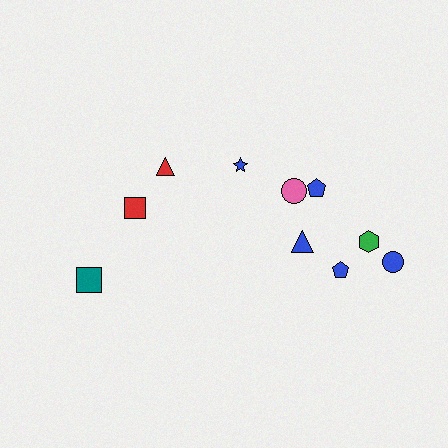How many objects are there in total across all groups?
There are 10 objects.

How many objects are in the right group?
There are 7 objects.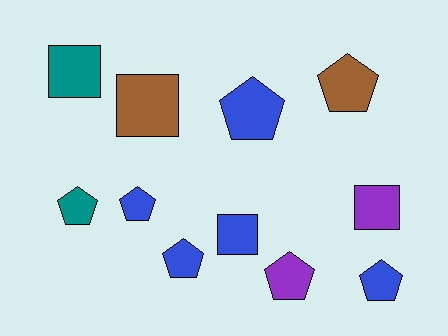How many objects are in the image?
There are 11 objects.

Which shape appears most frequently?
Pentagon, with 7 objects.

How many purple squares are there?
There is 1 purple square.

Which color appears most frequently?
Blue, with 5 objects.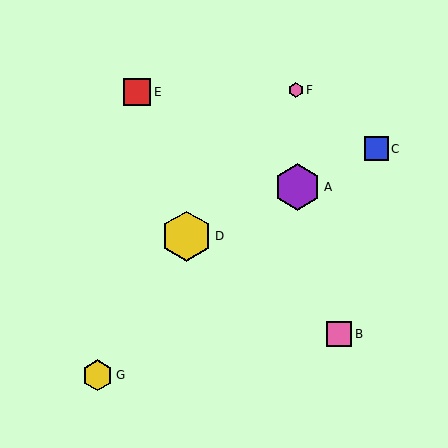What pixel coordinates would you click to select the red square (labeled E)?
Click at (137, 92) to select the red square E.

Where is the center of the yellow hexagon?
The center of the yellow hexagon is at (187, 236).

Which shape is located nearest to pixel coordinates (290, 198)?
The purple hexagon (labeled A) at (298, 187) is nearest to that location.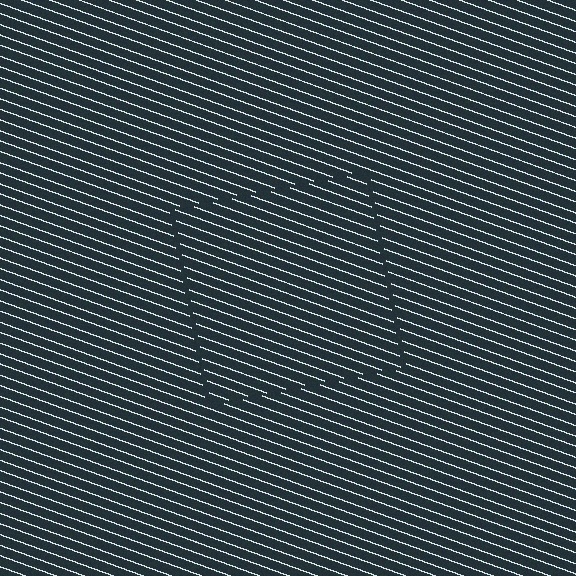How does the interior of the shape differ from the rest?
The interior of the shape contains the same grating, shifted by half a period — the contour is defined by the phase discontinuity where line-ends from the inner and outer gratings abut.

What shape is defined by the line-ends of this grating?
An illusory square. The interior of the shape contains the same grating, shifted by half a period — the contour is defined by the phase discontinuity where line-ends from the inner and outer gratings abut.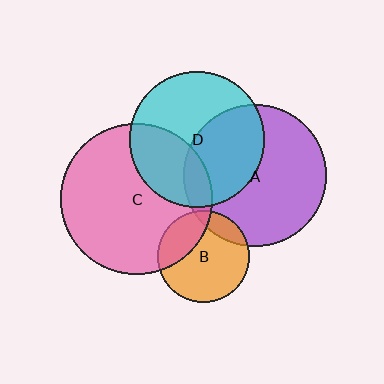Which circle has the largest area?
Circle C (pink).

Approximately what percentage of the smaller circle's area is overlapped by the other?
Approximately 40%.